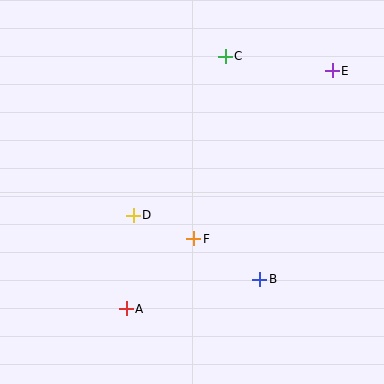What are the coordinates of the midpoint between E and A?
The midpoint between E and A is at (229, 190).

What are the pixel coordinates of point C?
Point C is at (225, 56).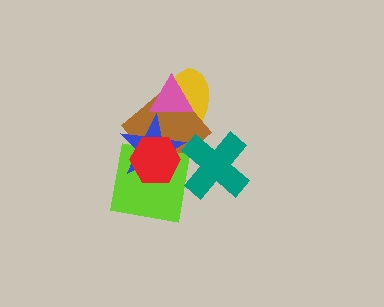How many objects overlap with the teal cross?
1 object overlaps with the teal cross.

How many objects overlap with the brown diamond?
5 objects overlap with the brown diamond.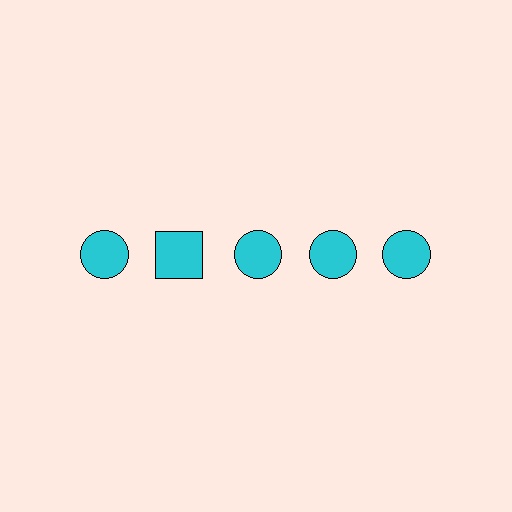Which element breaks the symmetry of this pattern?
The cyan square in the top row, second from left column breaks the symmetry. All other shapes are cyan circles.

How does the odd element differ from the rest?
It has a different shape: square instead of circle.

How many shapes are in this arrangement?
There are 5 shapes arranged in a grid pattern.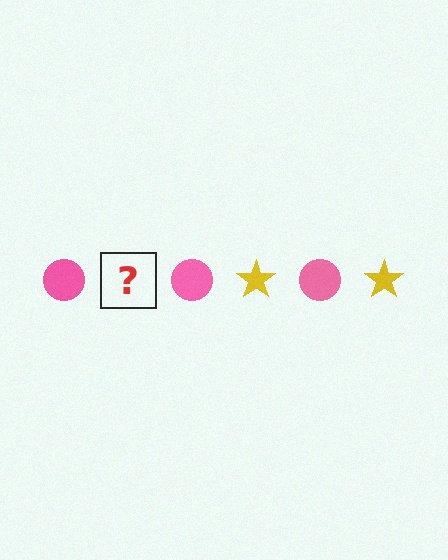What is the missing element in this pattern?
The missing element is a yellow star.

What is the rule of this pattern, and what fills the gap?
The rule is that the pattern alternates between pink circle and yellow star. The gap should be filled with a yellow star.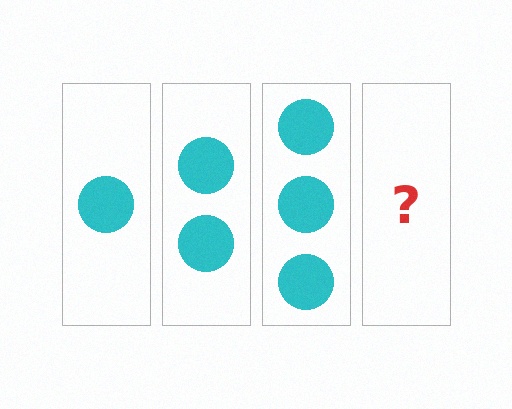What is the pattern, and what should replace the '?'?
The pattern is that each step adds one more circle. The '?' should be 4 circles.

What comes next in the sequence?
The next element should be 4 circles.